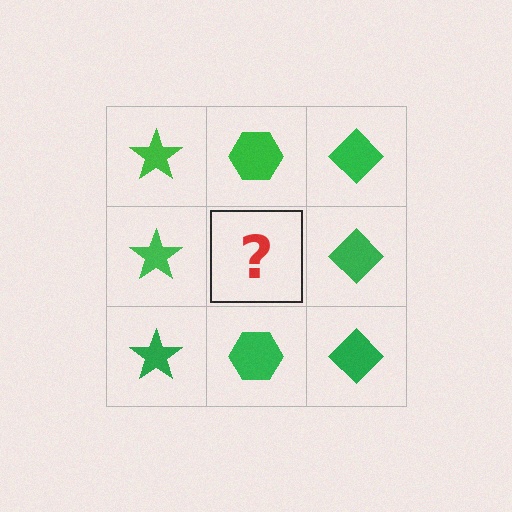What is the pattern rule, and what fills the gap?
The rule is that each column has a consistent shape. The gap should be filled with a green hexagon.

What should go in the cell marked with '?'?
The missing cell should contain a green hexagon.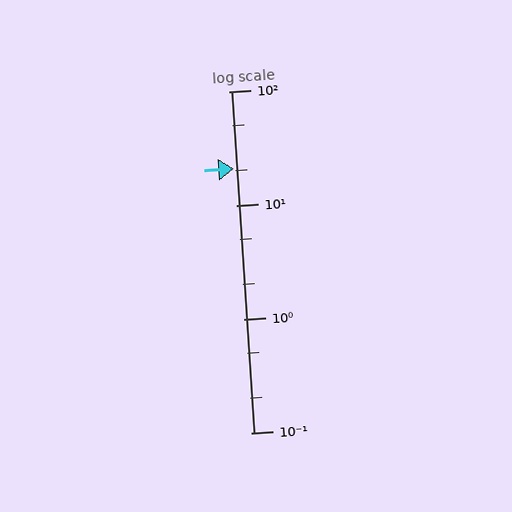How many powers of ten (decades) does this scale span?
The scale spans 3 decades, from 0.1 to 100.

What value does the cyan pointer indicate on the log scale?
The pointer indicates approximately 21.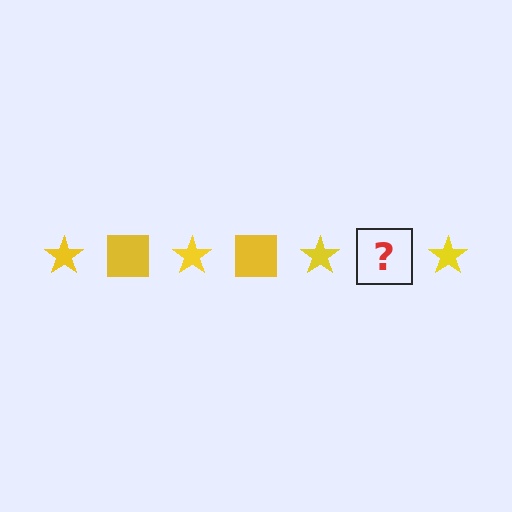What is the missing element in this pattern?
The missing element is a yellow square.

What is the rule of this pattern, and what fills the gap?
The rule is that the pattern cycles through star, square shapes in yellow. The gap should be filled with a yellow square.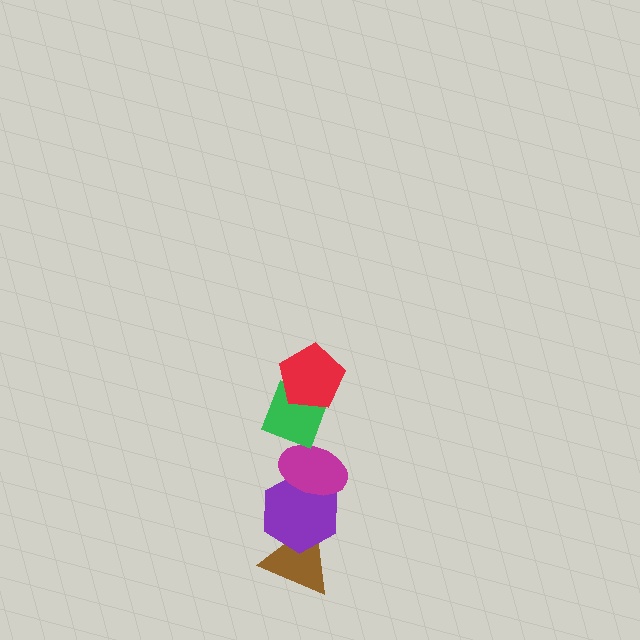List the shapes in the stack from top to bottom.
From top to bottom: the red pentagon, the green diamond, the magenta ellipse, the purple hexagon, the brown triangle.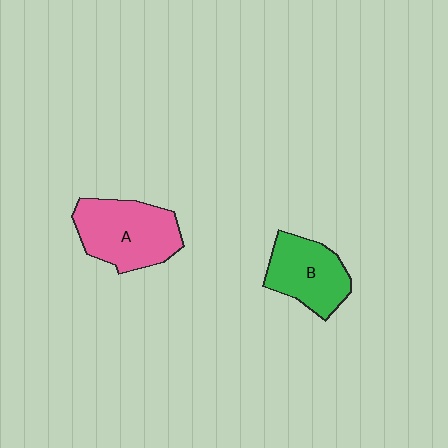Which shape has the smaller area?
Shape B (green).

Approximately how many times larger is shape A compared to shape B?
Approximately 1.3 times.